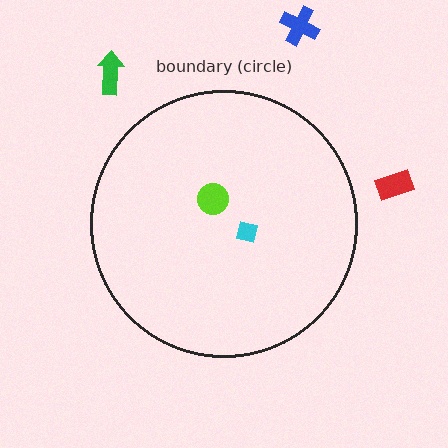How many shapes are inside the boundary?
2 inside, 3 outside.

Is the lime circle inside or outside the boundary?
Inside.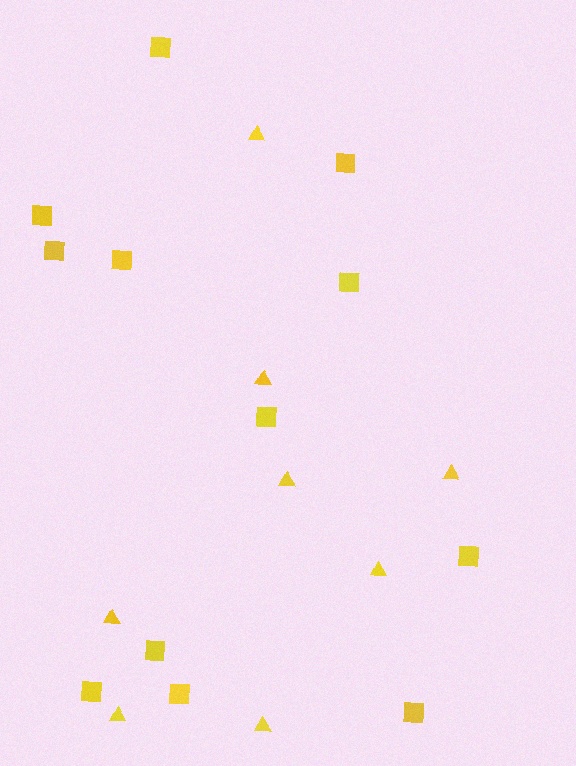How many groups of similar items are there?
There are 2 groups: one group of triangles (8) and one group of squares (12).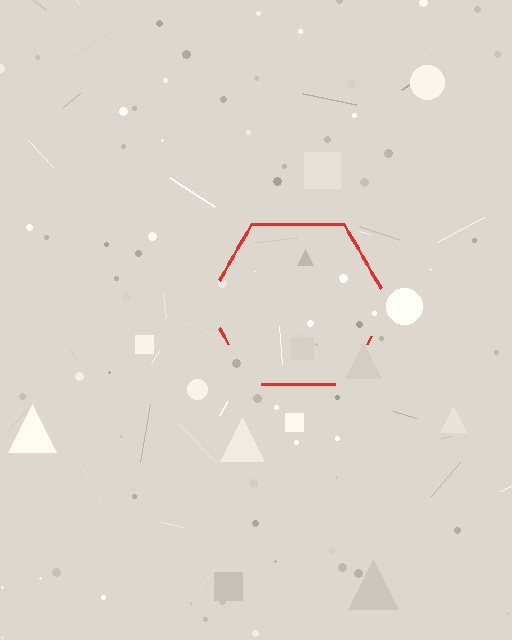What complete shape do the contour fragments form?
The contour fragments form a hexagon.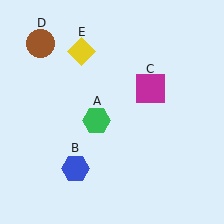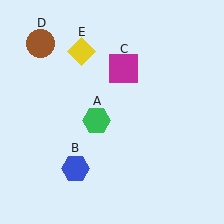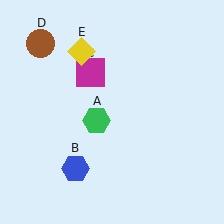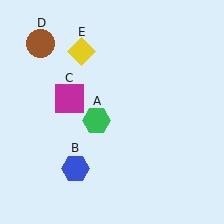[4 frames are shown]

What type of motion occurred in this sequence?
The magenta square (object C) rotated counterclockwise around the center of the scene.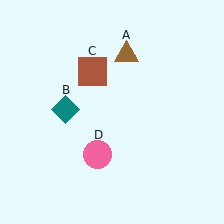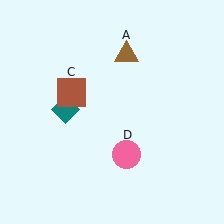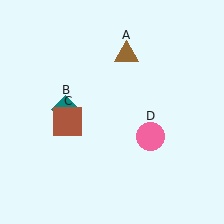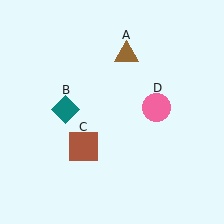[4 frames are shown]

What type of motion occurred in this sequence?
The brown square (object C), pink circle (object D) rotated counterclockwise around the center of the scene.